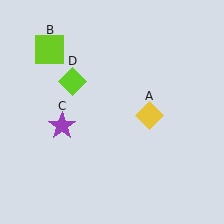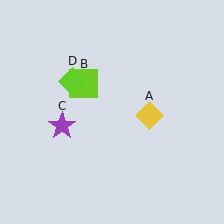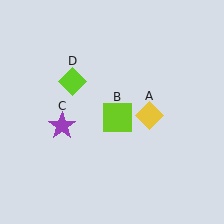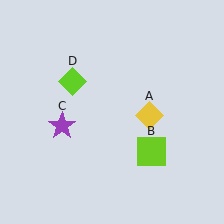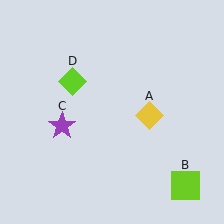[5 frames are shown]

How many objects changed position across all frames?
1 object changed position: lime square (object B).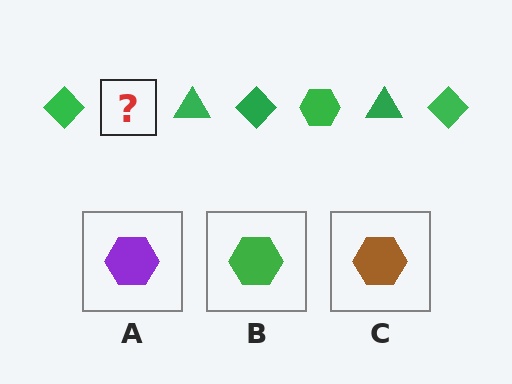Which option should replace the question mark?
Option B.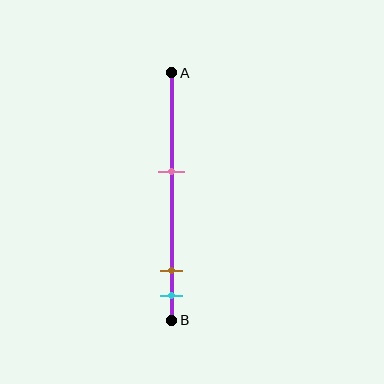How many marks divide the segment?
There are 3 marks dividing the segment.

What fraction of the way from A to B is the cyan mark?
The cyan mark is approximately 90% (0.9) of the way from A to B.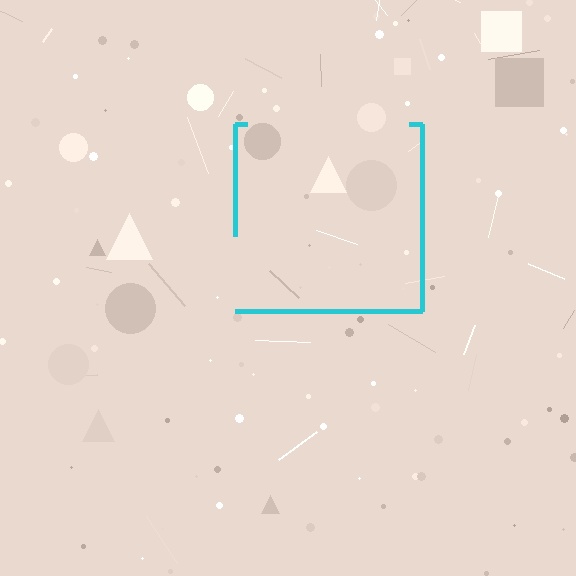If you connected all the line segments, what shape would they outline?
They would outline a square.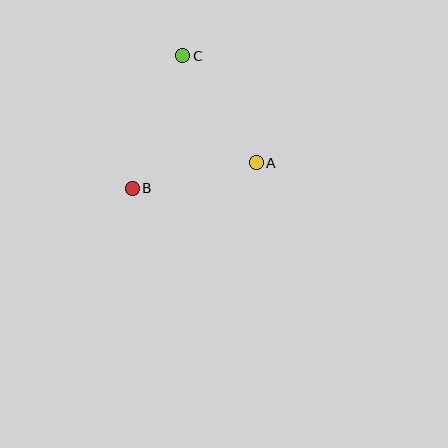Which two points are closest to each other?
Points A and B are closest to each other.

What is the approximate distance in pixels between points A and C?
The distance between A and C is approximately 129 pixels.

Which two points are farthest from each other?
Points B and C are farthest from each other.